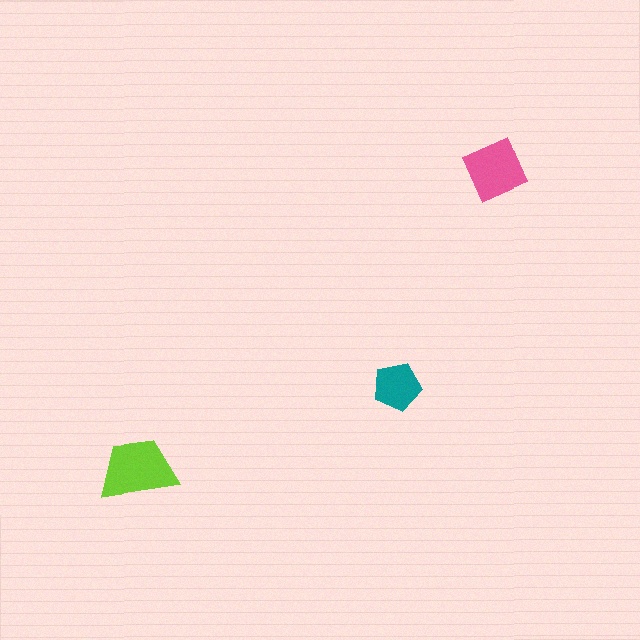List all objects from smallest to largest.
The teal pentagon, the pink square, the lime trapezoid.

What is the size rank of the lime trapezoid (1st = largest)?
1st.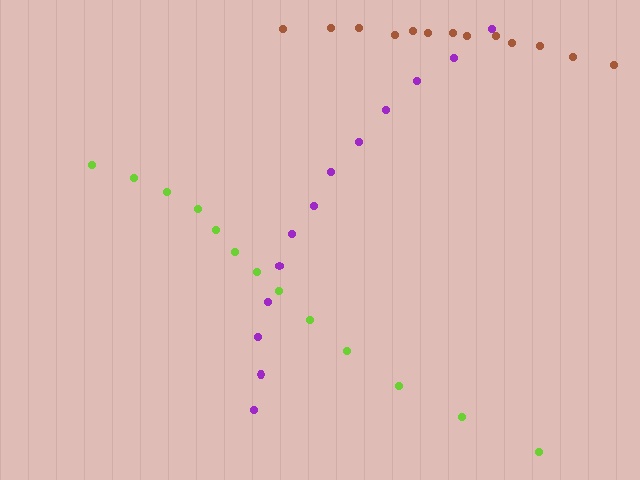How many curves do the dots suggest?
There are 3 distinct paths.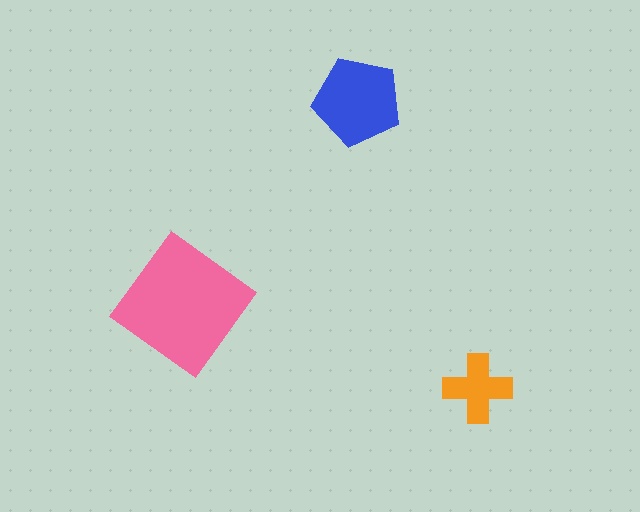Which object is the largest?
The pink diamond.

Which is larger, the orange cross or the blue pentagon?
The blue pentagon.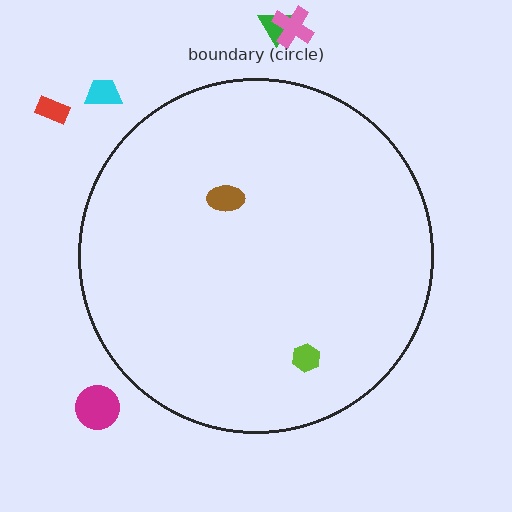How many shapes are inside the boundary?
2 inside, 5 outside.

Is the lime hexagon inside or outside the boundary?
Inside.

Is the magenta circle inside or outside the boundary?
Outside.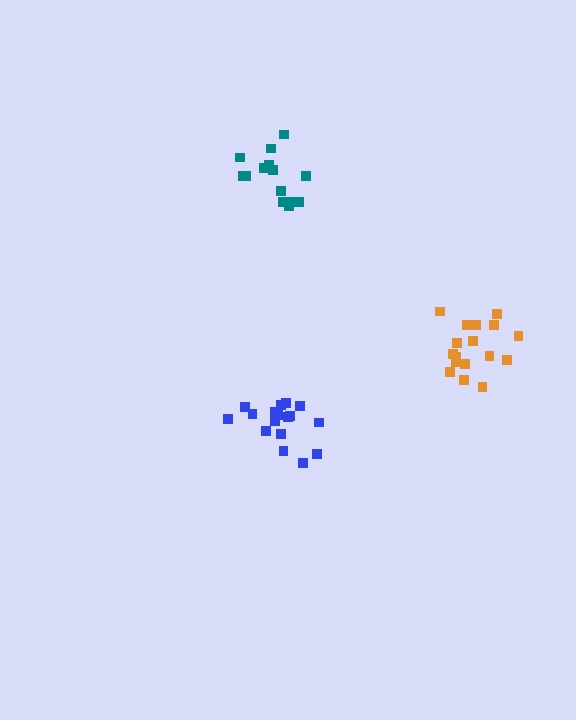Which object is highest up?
The teal cluster is topmost.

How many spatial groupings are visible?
There are 3 spatial groupings.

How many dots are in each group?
Group 1: 17 dots, Group 2: 17 dots, Group 3: 14 dots (48 total).